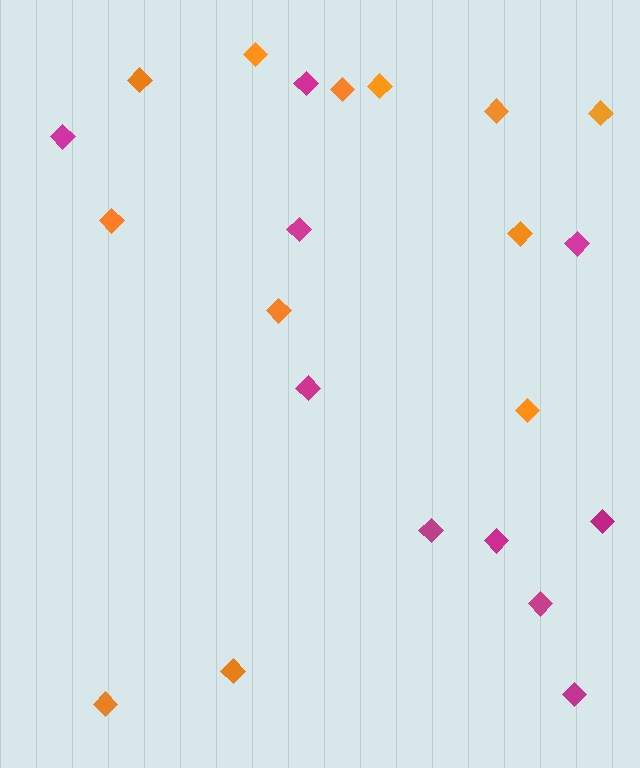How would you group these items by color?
There are 2 groups: one group of orange diamonds (12) and one group of magenta diamonds (10).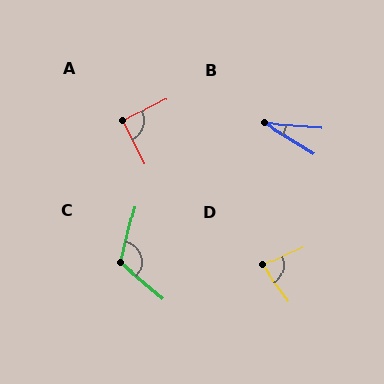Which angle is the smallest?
B, at approximately 27 degrees.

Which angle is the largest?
C, at approximately 116 degrees.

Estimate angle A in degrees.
Approximately 91 degrees.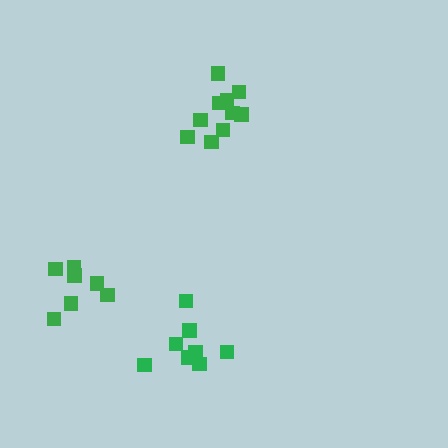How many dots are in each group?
Group 1: 7 dots, Group 2: 10 dots, Group 3: 8 dots (25 total).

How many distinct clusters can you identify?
There are 3 distinct clusters.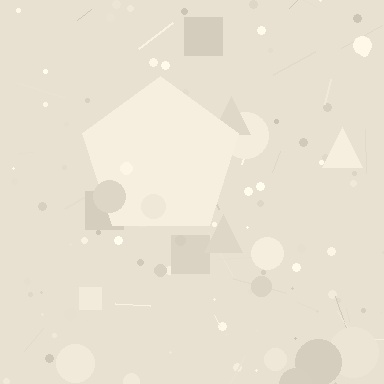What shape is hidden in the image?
A pentagon is hidden in the image.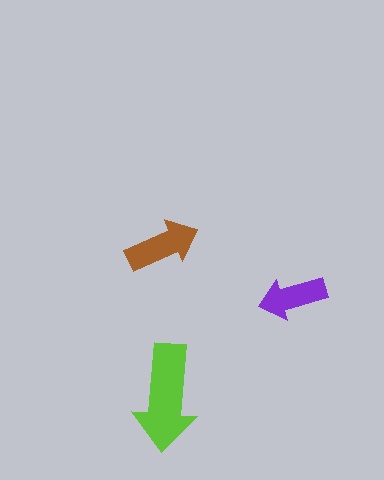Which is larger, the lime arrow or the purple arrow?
The lime one.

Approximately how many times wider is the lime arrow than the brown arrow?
About 1.5 times wider.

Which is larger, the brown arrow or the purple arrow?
The brown one.